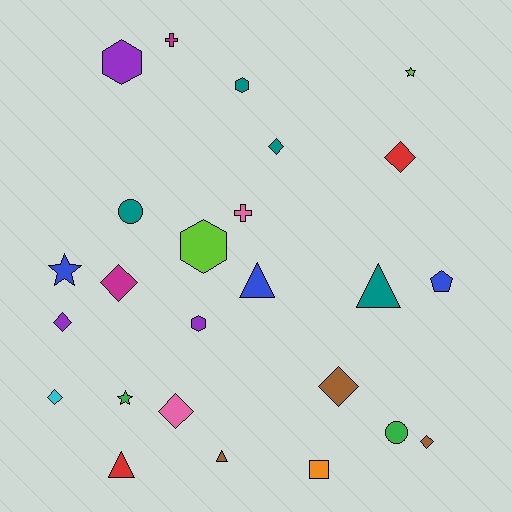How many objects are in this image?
There are 25 objects.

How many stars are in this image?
There are 3 stars.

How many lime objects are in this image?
There are 2 lime objects.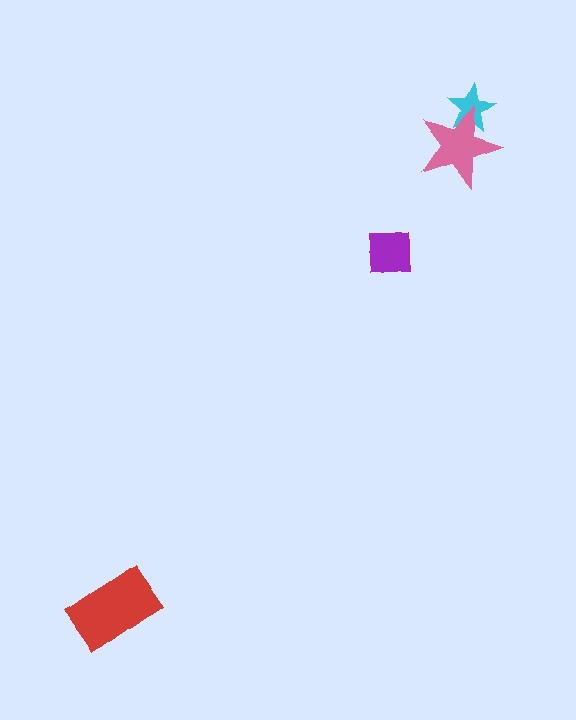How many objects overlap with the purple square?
0 objects overlap with the purple square.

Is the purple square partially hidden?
No, no other shape covers it.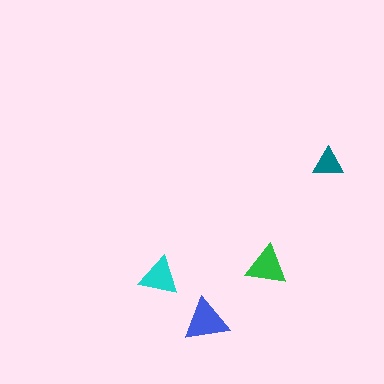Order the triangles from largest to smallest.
the blue one, the green one, the cyan one, the teal one.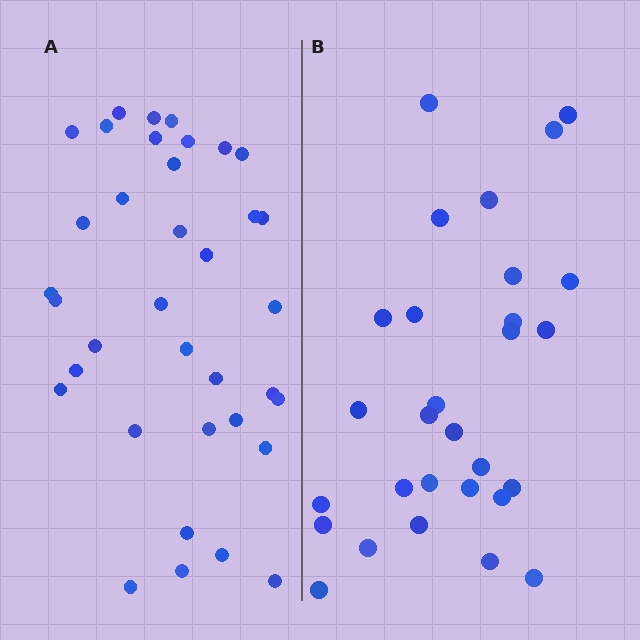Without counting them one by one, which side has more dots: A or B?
Region A (the left region) has more dots.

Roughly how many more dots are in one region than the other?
Region A has roughly 8 or so more dots than region B.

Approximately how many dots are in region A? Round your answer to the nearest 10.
About 40 dots. (The exact count is 36, which rounds to 40.)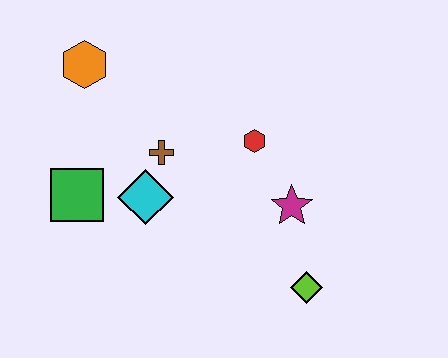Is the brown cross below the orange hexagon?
Yes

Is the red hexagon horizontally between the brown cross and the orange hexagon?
No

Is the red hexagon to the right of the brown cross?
Yes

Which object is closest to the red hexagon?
The magenta star is closest to the red hexagon.